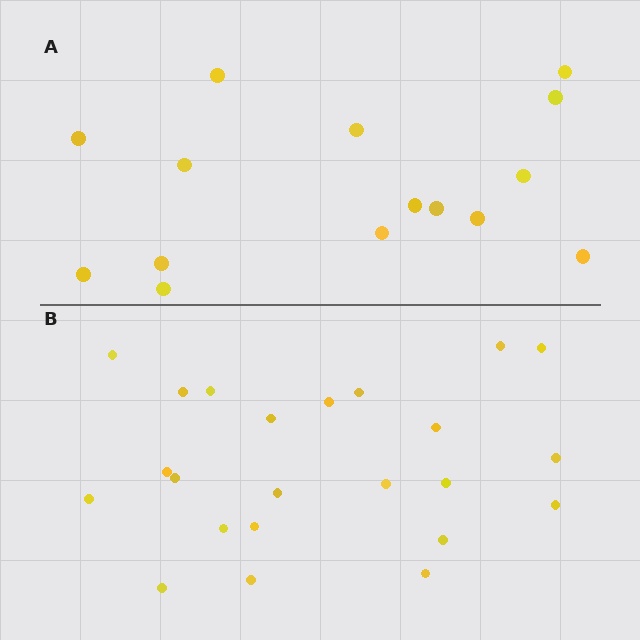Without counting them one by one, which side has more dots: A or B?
Region B (the bottom region) has more dots.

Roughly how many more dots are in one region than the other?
Region B has roughly 8 or so more dots than region A.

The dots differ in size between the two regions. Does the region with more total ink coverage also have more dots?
No. Region A has more total ink coverage because its dots are larger, but region B actually contains more individual dots. Total area can be misleading — the number of items is what matters here.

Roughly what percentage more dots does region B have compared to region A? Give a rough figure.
About 55% more.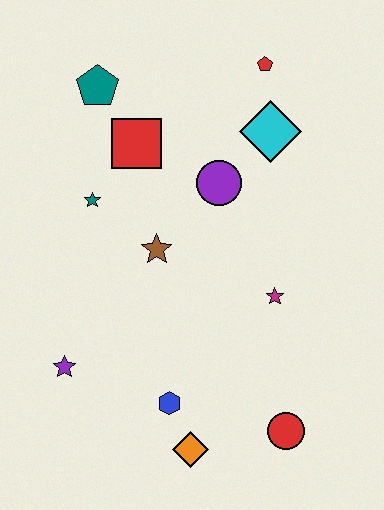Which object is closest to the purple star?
The blue hexagon is closest to the purple star.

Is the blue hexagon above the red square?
No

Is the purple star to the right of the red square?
No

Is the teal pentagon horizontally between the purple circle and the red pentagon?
No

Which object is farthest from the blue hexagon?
The red pentagon is farthest from the blue hexagon.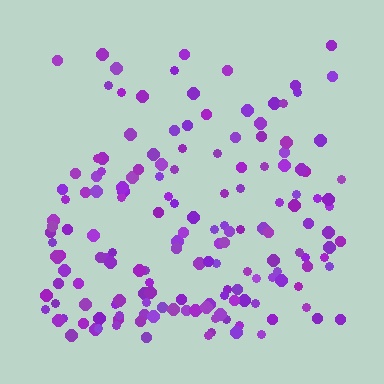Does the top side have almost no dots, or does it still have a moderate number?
Still a moderate number, just noticeably fewer than the bottom.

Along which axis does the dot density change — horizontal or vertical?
Vertical.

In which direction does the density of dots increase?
From top to bottom, with the bottom side densest.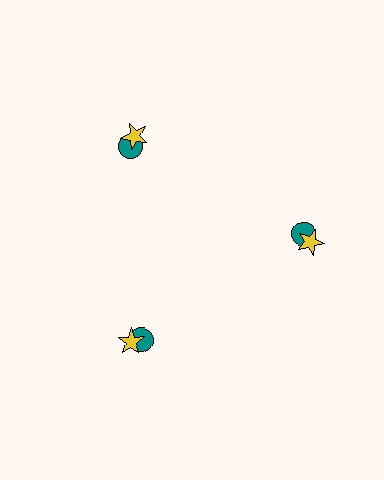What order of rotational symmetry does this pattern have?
This pattern has 3-fold rotational symmetry.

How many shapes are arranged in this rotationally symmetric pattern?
There are 6 shapes, arranged in 3 groups of 2.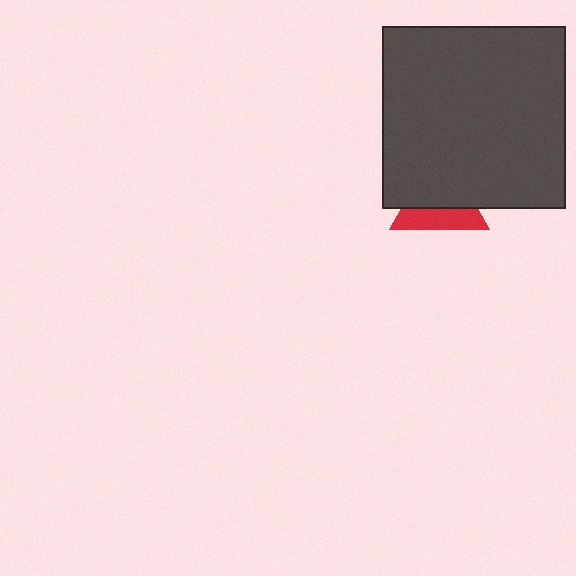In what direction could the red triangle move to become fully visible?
The red triangle could move down. That would shift it out from behind the dark gray rectangle entirely.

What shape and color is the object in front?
The object in front is a dark gray rectangle.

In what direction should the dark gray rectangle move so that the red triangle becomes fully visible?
The dark gray rectangle should move up. That is the shortest direction to clear the overlap and leave the red triangle fully visible.